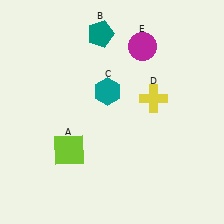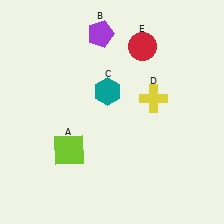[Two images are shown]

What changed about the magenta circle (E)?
In Image 1, E is magenta. In Image 2, it changed to red.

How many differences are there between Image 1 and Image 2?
There are 2 differences between the two images.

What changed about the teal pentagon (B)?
In Image 1, B is teal. In Image 2, it changed to purple.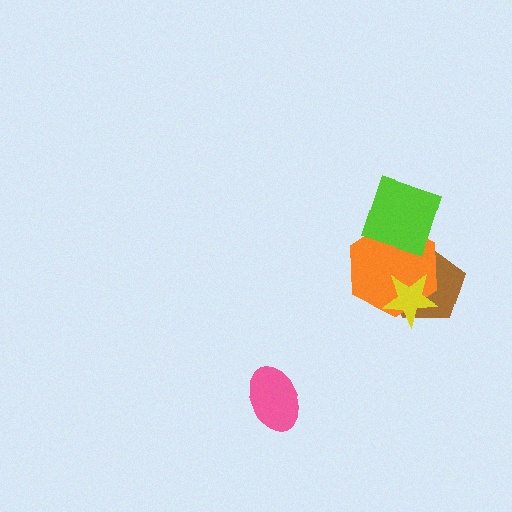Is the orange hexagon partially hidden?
Yes, it is partially covered by another shape.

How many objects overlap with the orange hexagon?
3 objects overlap with the orange hexagon.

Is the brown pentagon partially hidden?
Yes, it is partially covered by another shape.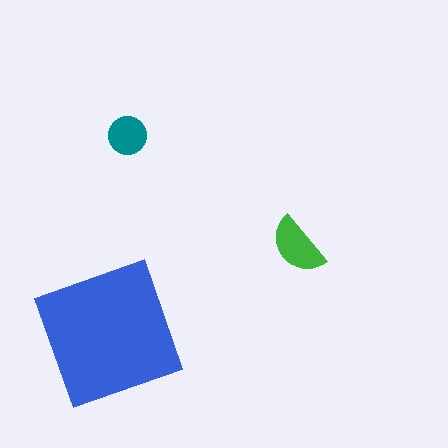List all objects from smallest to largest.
The teal circle, the green semicircle, the blue square.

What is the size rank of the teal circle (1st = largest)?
3rd.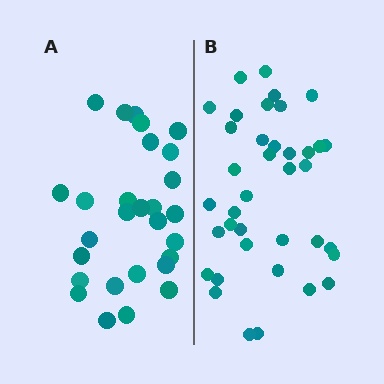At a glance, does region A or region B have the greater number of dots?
Region B (the right region) has more dots.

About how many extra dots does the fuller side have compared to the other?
Region B has roughly 10 or so more dots than region A.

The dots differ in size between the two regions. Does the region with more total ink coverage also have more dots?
No. Region A has more total ink coverage because its dots are larger, but region B actually contains more individual dots. Total area can be misleading — the number of items is what matters here.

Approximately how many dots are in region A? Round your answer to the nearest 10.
About 30 dots. (The exact count is 28, which rounds to 30.)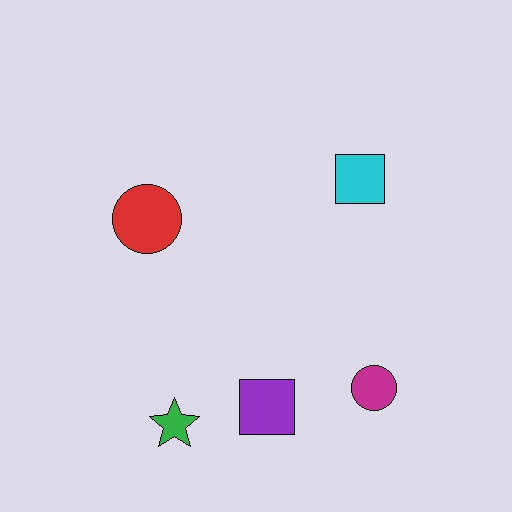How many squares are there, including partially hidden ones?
There are 2 squares.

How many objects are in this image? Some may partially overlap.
There are 5 objects.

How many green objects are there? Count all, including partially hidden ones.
There is 1 green object.